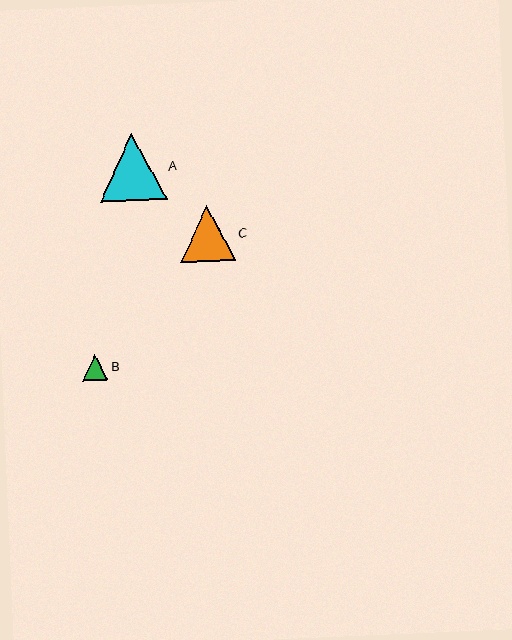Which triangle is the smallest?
Triangle B is the smallest with a size of approximately 26 pixels.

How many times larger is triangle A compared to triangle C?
Triangle A is approximately 1.2 times the size of triangle C.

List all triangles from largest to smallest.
From largest to smallest: A, C, B.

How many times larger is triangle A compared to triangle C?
Triangle A is approximately 1.2 times the size of triangle C.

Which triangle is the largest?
Triangle A is the largest with a size of approximately 66 pixels.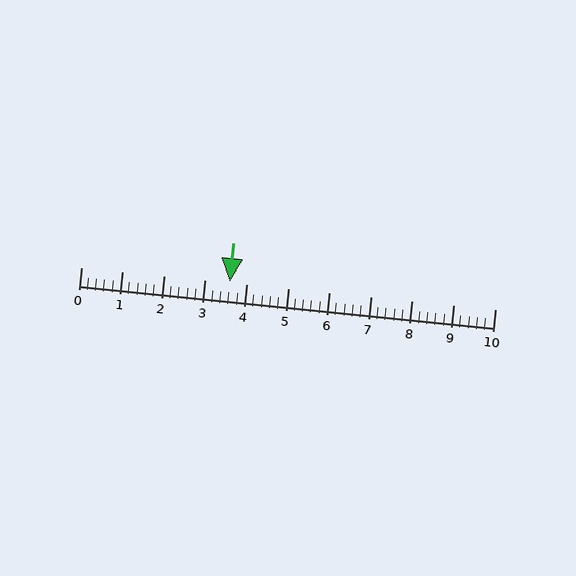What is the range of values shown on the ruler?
The ruler shows values from 0 to 10.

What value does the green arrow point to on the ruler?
The green arrow points to approximately 3.6.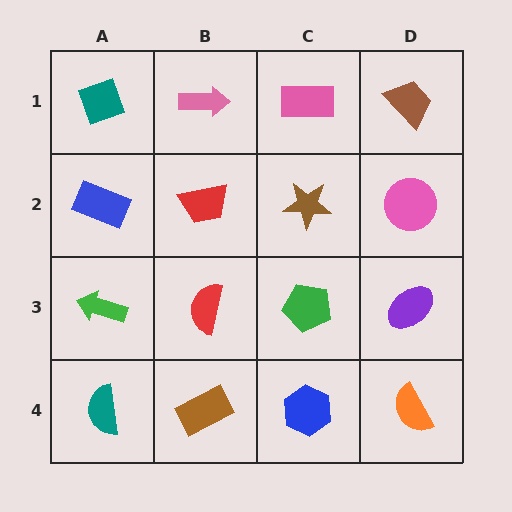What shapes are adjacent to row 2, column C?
A pink rectangle (row 1, column C), a green pentagon (row 3, column C), a red trapezoid (row 2, column B), a pink circle (row 2, column D).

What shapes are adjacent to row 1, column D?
A pink circle (row 2, column D), a pink rectangle (row 1, column C).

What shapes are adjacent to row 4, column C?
A green pentagon (row 3, column C), a brown rectangle (row 4, column B), an orange semicircle (row 4, column D).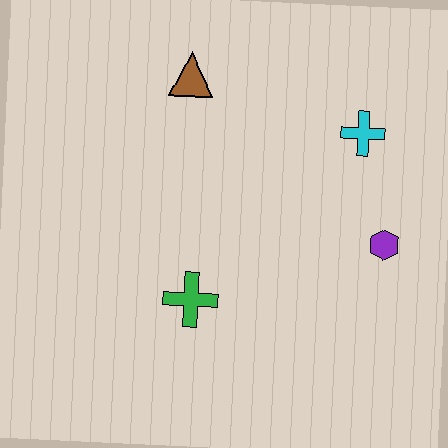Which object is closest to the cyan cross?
The purple hexagon is closest to the cyan cross.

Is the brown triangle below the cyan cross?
No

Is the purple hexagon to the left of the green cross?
No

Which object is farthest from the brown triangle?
The purple hexagon is farthest from the brown triangle.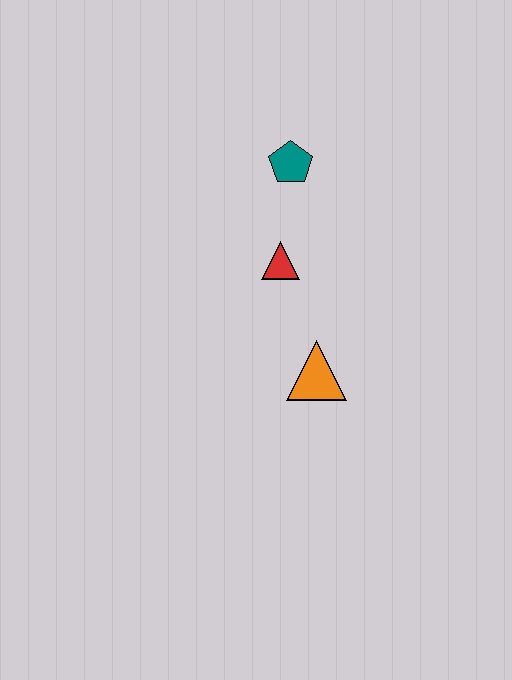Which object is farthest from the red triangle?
The orange triangle is farthest from the red triangle.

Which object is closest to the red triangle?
The teal pentagon is closest to the red triangle.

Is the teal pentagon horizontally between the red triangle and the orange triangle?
Yes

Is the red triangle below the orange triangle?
No